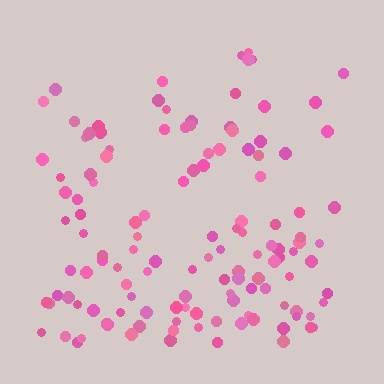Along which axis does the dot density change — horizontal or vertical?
Vertical.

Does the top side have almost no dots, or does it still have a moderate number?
Still a moderate number, just noticeably fewer than the bottom.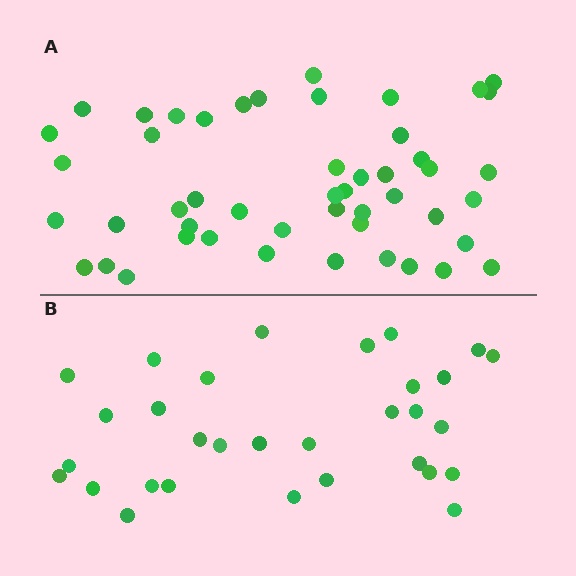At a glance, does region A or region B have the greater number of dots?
Region A (the top region) has more dots.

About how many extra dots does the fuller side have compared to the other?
Region A has approximately 20 more dots than region B.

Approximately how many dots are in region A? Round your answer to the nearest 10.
About 50 dots. (The exact count is 49, which rounds to 50.)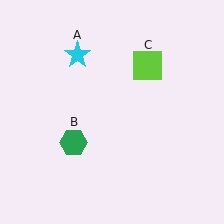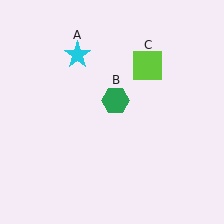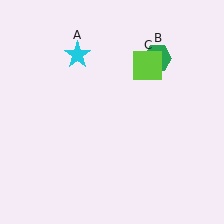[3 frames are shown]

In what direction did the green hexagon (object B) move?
The green hexagon (object B) moved up and to the right.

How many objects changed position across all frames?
1 object changed position: green hexagon (object B).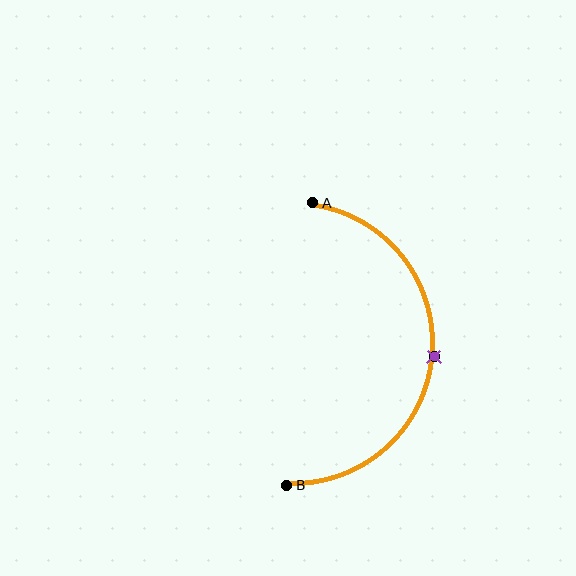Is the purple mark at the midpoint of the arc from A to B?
Yes. The purple mark lies on the arc at equal arc-length from both A and B — it is the arc midpoint.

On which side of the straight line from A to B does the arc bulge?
The arc bulges to the right of the straight line connecting A and B.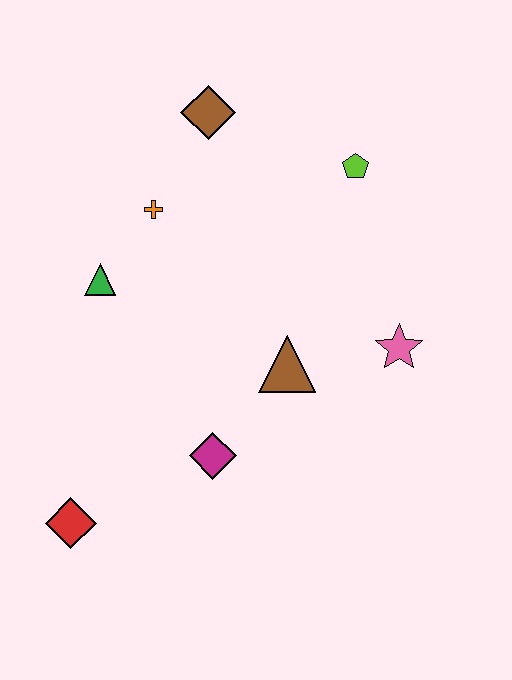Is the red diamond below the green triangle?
Yes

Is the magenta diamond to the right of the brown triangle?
No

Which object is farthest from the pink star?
The red diamond is farthest from the pink star.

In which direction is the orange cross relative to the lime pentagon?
The orange cross is to the left of the lime pentagon.